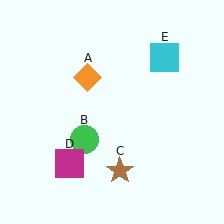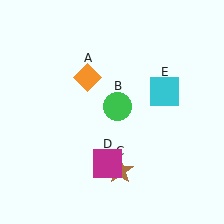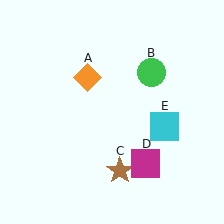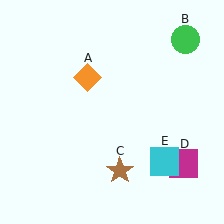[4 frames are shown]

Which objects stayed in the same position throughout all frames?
Orange diamond (object A) and brown star (object C) remained stationary.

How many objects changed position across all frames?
3 objects changed position: green circle (object B), magenta square (object D), cyan square (object E).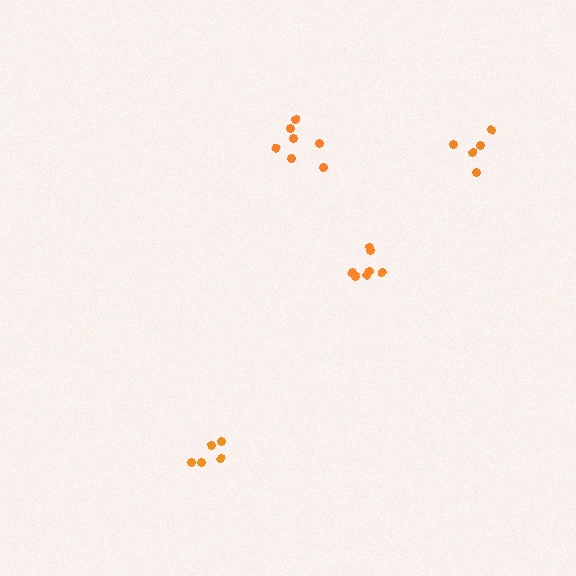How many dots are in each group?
Group 1: 5 dots, Group 2: 7 dots, Group 3: 7 dots, Group 4: 5 dots (24 total).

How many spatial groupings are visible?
There are 4 spatial groupings.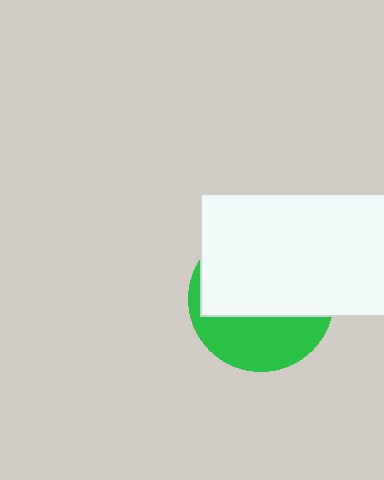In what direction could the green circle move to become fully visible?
The green circle could move down. That would shift it out from behind the white rectangle entirely.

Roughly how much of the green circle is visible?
A small part of it is visible (roughly 37%).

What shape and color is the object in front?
The object in front is a white rectangle.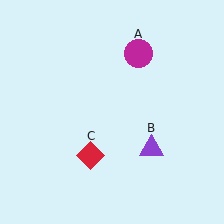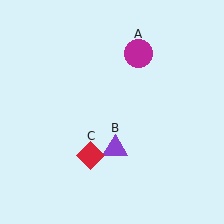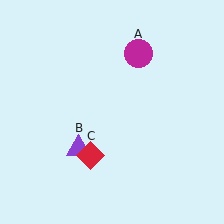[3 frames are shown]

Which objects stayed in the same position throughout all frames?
Magenta circle (object A) and red diamond (object C) remained stationary.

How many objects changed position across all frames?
1 object changed position: purple triangle (object B).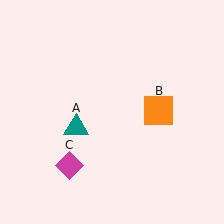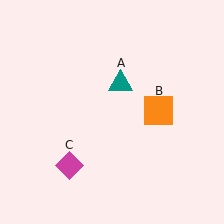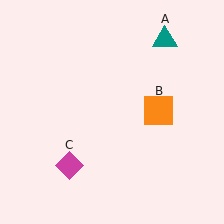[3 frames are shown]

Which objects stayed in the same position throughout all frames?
Orange square (object B) and magenta diamond (object C) remained stationary.